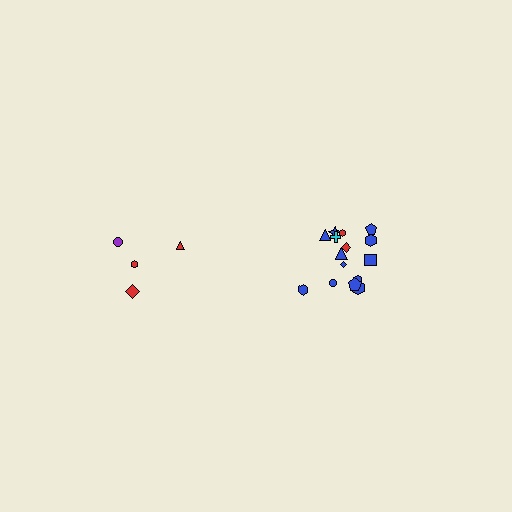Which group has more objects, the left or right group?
The right group.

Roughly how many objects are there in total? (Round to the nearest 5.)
Roughly 20 objects in total.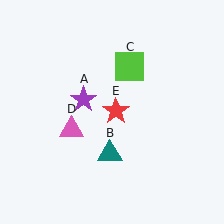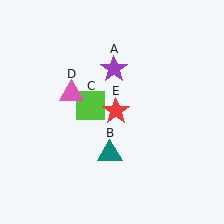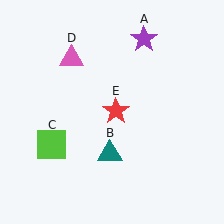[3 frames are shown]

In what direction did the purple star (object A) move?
The purple star (object A) moved up and to the right.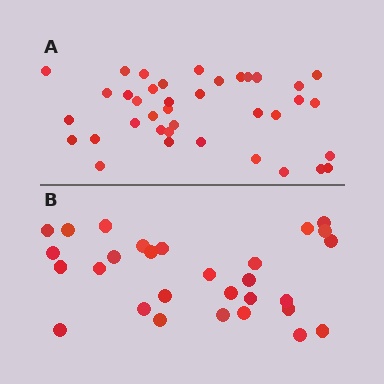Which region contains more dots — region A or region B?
Region A (the top region) has more dots.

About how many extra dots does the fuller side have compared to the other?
Region A has roughly 8 or so more dots than region B.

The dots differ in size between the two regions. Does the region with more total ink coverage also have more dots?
No. Region B has more total ink coverage because its dots are larger, but region A actually contains more individual dots. Total area can be misleading — the number of items is what matters here.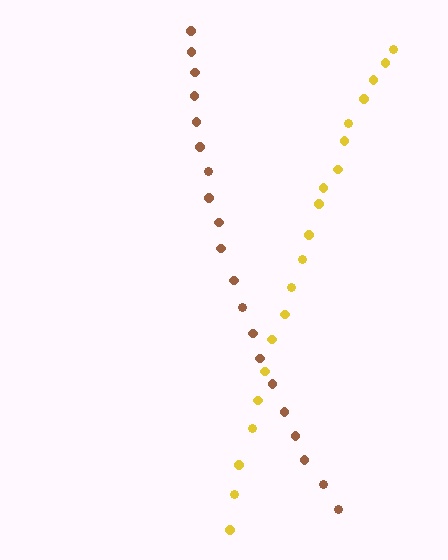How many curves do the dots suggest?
There are 2 distinct paths.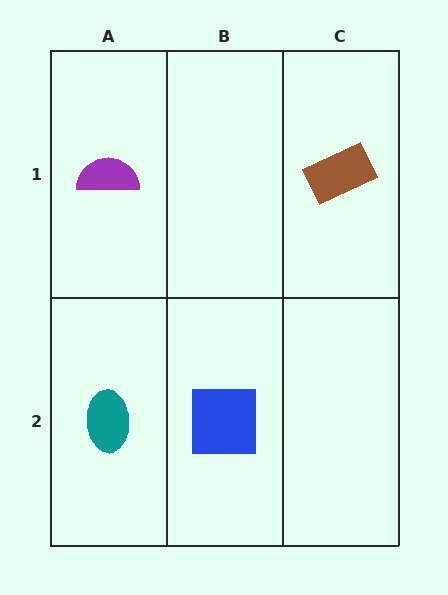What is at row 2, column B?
A blue square.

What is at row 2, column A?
A teal ellipse.